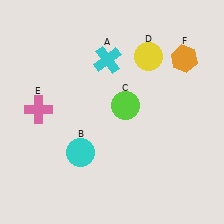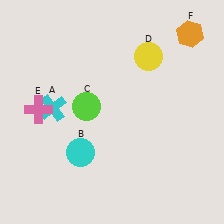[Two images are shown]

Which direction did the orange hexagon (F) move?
The orange hexagon (F) moved up.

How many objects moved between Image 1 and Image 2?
3 objects moved between the two images.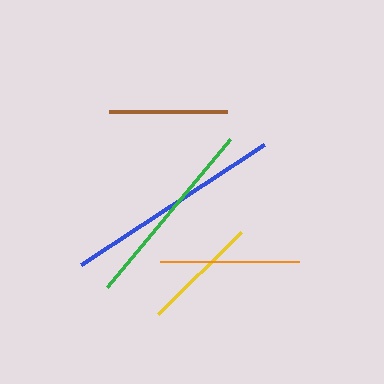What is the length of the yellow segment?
The yellow segment is approximately 116 pixels long.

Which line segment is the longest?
The blue line is the longest at approximately 219 pixels.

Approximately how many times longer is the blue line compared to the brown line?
The blue line is approximately 1.9 times the length of the brown line.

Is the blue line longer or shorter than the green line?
The blue line is longer than the green line.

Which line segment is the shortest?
The yellow line is the shortest at approximately 116 pixels.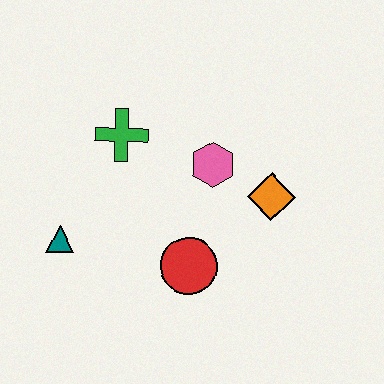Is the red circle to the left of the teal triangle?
No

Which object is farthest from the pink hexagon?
The teal triangle is farthest from the pink hexagon.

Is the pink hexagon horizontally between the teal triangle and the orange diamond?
Yes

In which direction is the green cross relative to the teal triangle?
The green cross is above the teal triangle.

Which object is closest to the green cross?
The pink hexagon is closest to the green cross.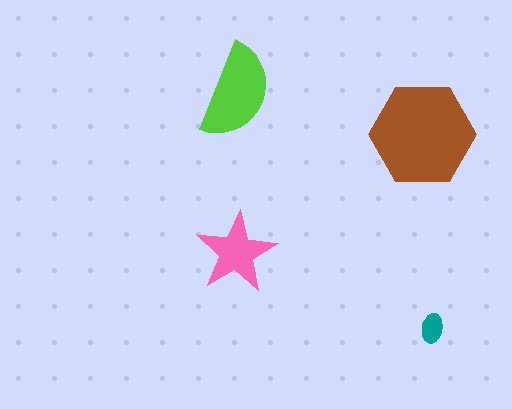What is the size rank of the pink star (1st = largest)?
3rd.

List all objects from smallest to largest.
The teal ellipse, the pink star, the lime semicircle, the brown hexagon.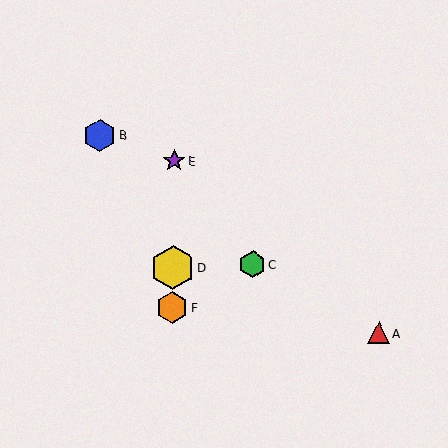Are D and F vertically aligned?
Yes, both are at x≈173.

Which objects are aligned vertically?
Objects D, E, F are aligned vertically.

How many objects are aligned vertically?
3 objects (D, E, F) are aligned vertically.